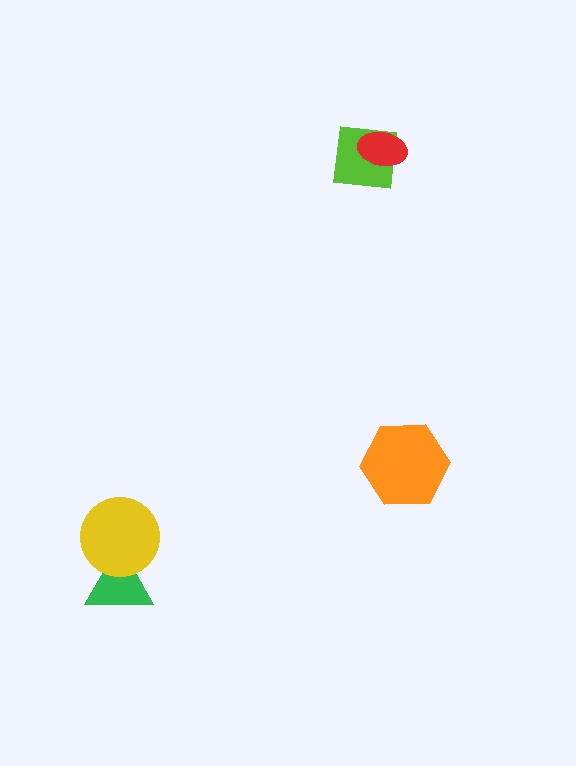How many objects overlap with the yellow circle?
1 object overlaps with the yellow circle.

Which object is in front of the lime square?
The red ellipse is in front of the lime square.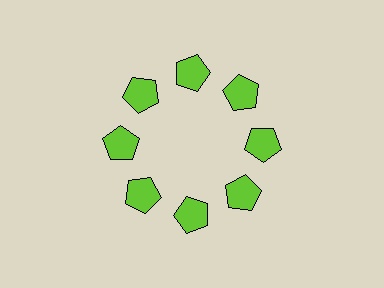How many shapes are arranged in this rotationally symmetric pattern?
There are 8 shapes, arranged in 8 groups of 1.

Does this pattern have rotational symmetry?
Yes, this pattern has 8-fold rotational symmetry. It looks the same after rotating 45 degrees around the center.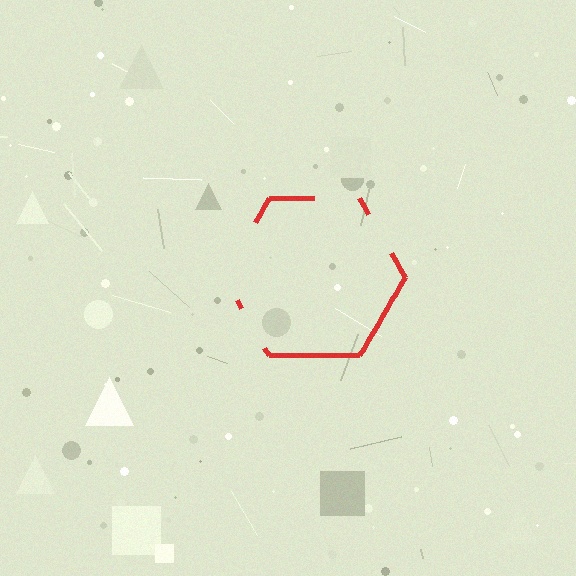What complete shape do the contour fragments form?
The contour fragments form a hexagon.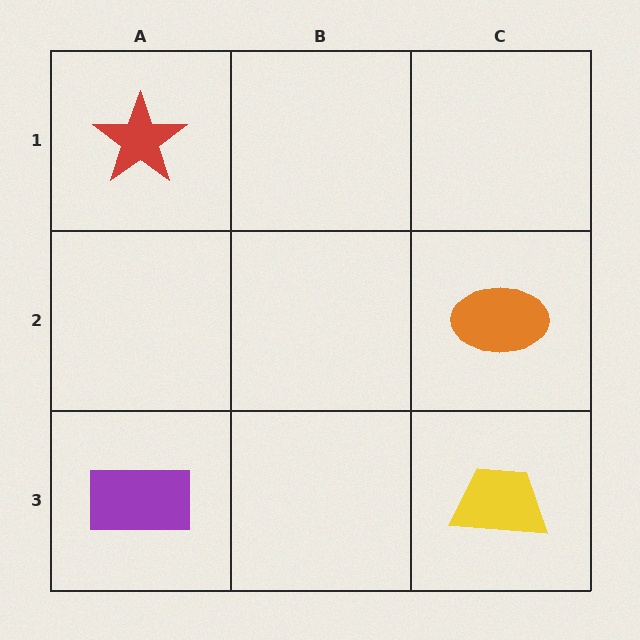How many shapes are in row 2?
1 shape.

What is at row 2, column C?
An orange ellipse.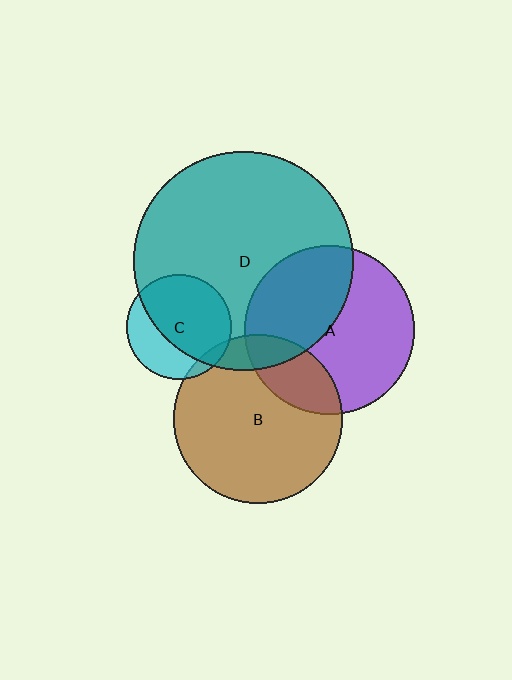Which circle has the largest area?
Circle D (teal).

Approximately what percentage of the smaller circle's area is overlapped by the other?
Approximately 10%.